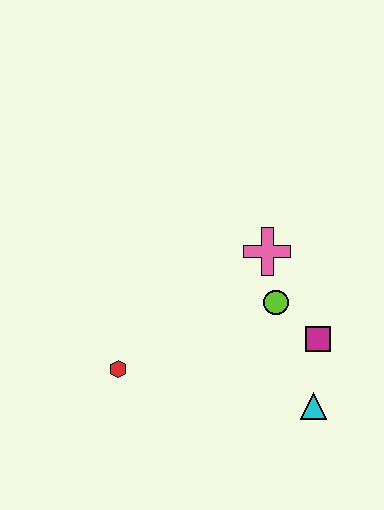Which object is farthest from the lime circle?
The red hexagon is farthest from the lime circle.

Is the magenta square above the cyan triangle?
Yes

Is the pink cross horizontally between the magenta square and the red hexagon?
Yes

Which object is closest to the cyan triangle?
The magenta square is closest to the cyan triangle.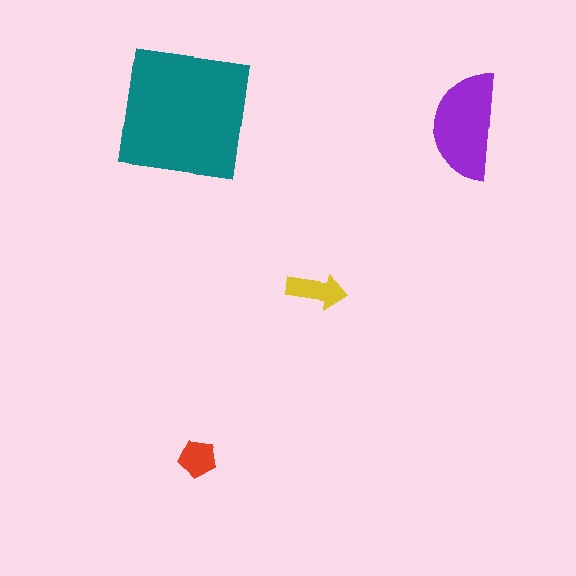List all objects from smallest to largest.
The red pentagon, the yellow arrow, the purple semicircle, the teal square.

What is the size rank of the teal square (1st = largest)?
1st.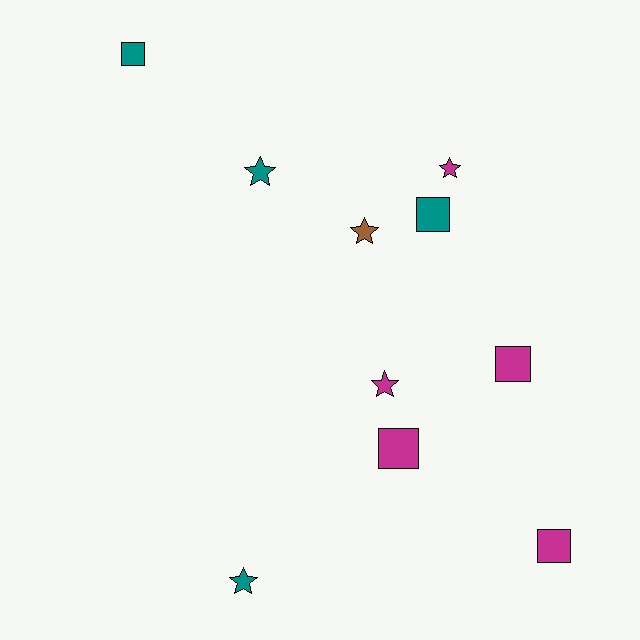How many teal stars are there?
There are 2 teal stars.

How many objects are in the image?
There are 10 objects.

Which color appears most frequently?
Magenta, with 5 objects.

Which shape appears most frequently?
Star, with 5 objects.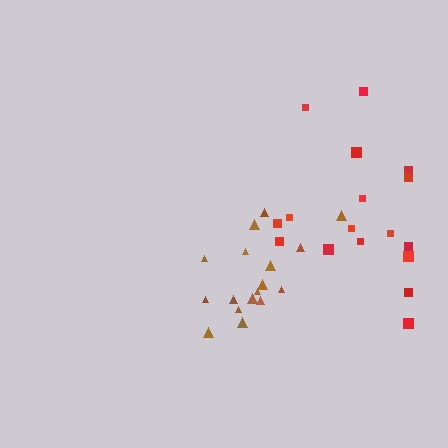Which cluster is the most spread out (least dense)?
Red.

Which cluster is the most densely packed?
Brown.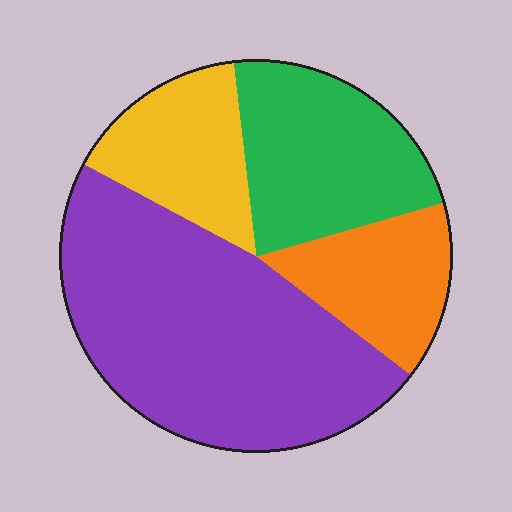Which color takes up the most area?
Purple, at roughly 45%.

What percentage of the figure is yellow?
Yellow covers roughly 15% of the figure.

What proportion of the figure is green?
Green covers about 20% of the figure.